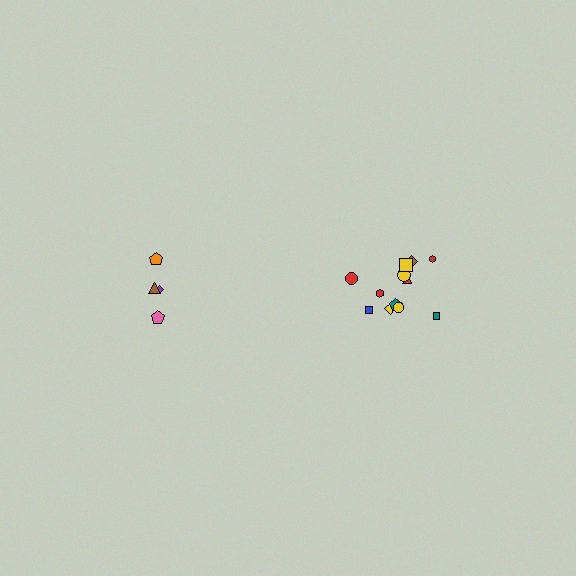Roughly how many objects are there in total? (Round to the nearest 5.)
Roughly 15 objects in total.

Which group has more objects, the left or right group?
The right group.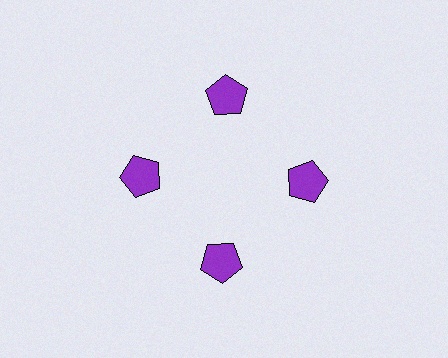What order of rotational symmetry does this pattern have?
This pattern has 4-fold rotational symmetry.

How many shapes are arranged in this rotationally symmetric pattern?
There are 4 shapes, arranged in 4 groups of 1.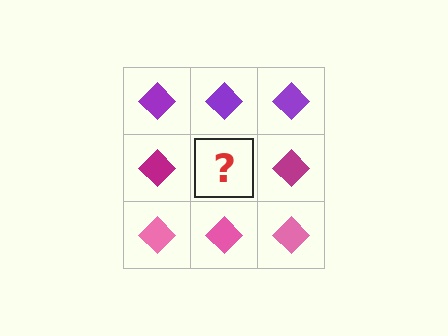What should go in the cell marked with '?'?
The missing cell should contain a magenta diamond.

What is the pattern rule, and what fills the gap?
The rule is that each row has a consistent color. The gap should be filled with a magenta diamond.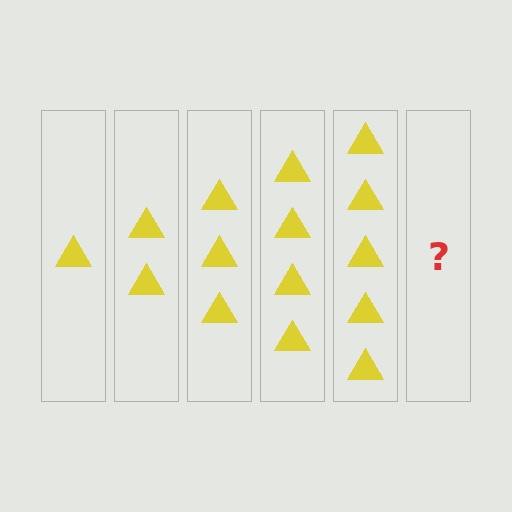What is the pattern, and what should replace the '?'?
The pattern is that each step adds one more triangle. The '?' should be 6 triangles.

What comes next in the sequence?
The next element should be 6 triangles.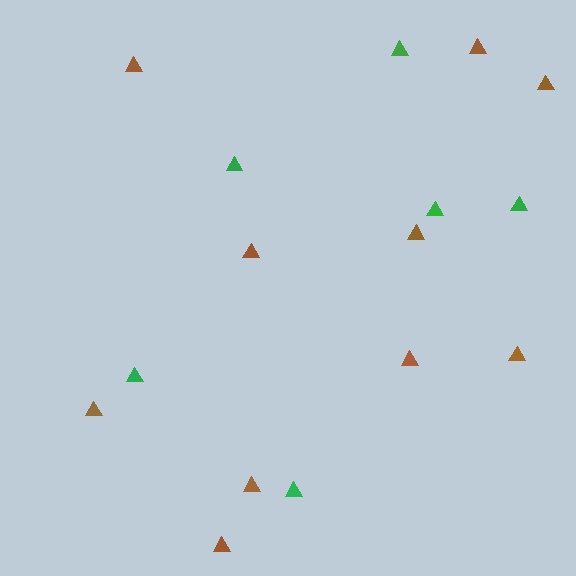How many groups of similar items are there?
There are 2 groups: one group of green triangles (6) and one group of brown triangles (10).